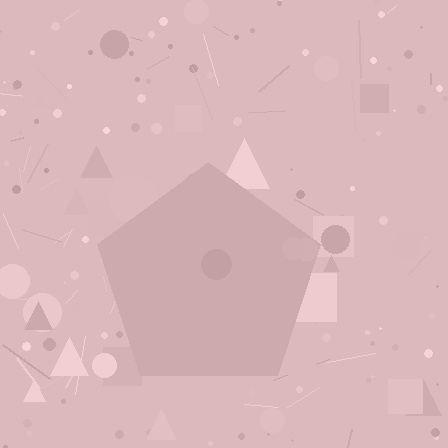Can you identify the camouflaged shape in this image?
The camouflaged shape is a pentagon.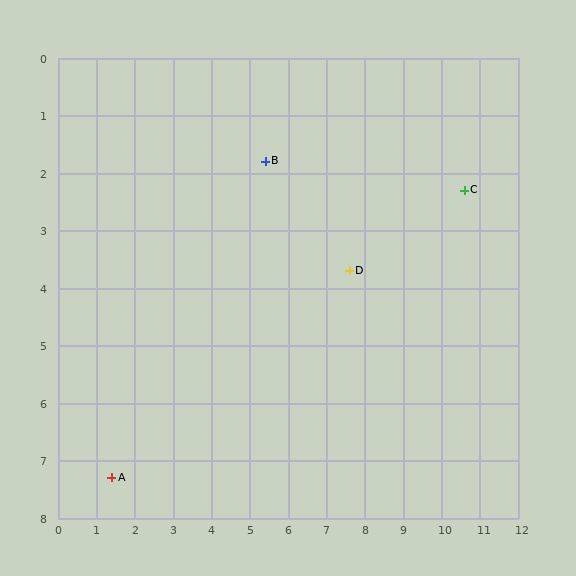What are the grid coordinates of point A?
Point A is at approximately (1.4, 7.3).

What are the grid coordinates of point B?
Point B is at approximately (5.4, 1.8).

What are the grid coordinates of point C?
Point C is at approximately (10.6, 2.3).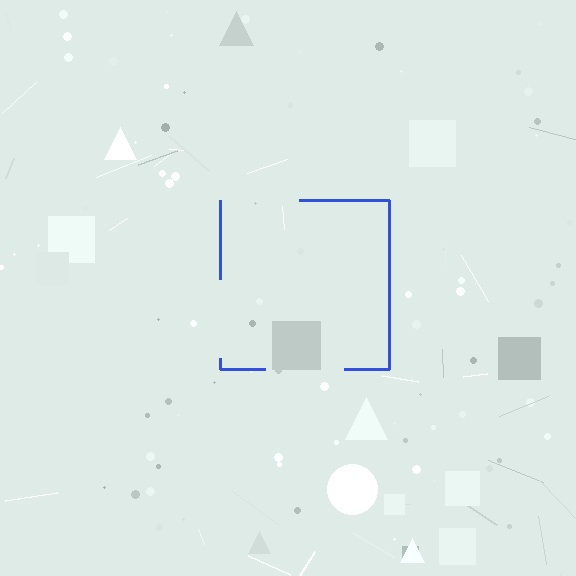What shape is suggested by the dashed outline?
The dashed outline suggests a square.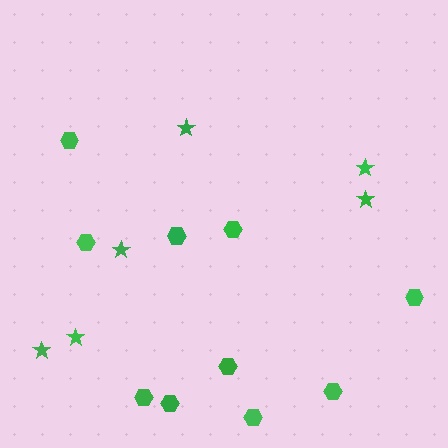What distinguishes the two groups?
There are 2 groups: one group of stars (6) and one group of hexagons (10).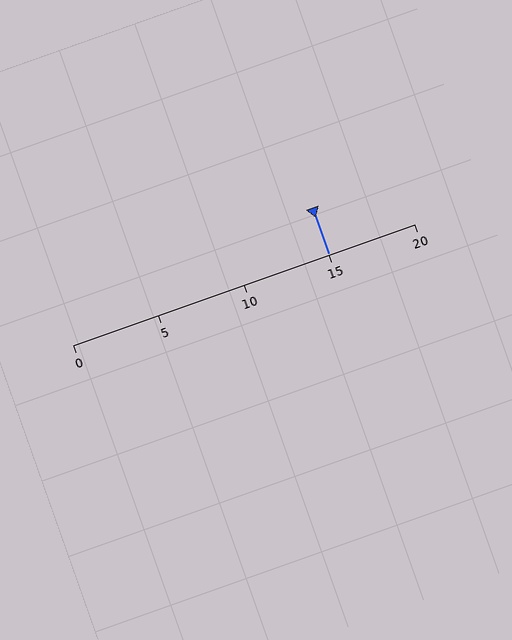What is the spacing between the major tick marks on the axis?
The major ticks are spaced 5 apart.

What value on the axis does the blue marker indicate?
The marker indicates approximately 15.